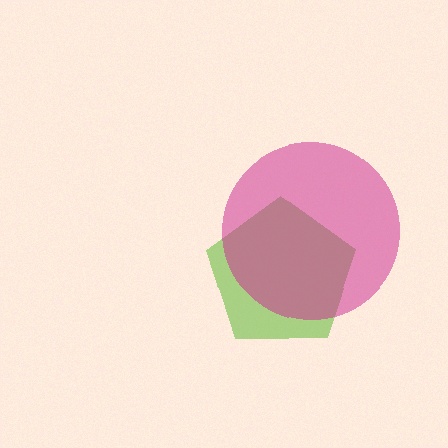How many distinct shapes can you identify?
There are 2 distinct shapes: a lime pentagon, a magenta circle.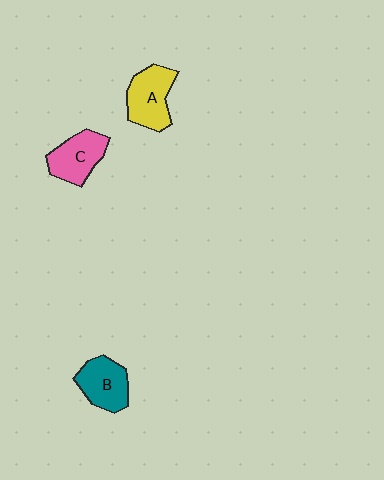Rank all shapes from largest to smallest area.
From largest to smallest: A (yellow), C (pink), B (teal).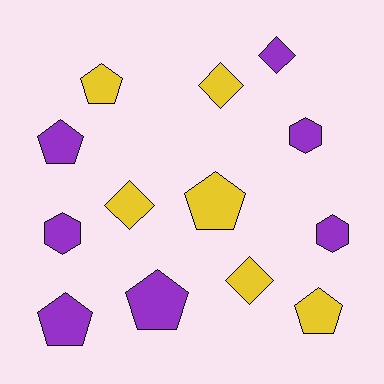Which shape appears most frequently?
Pentagon, with 6 objects.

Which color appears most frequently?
Purple, with 7 objects.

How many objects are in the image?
There are 13 objects.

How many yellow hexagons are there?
There are no yellow hexagons.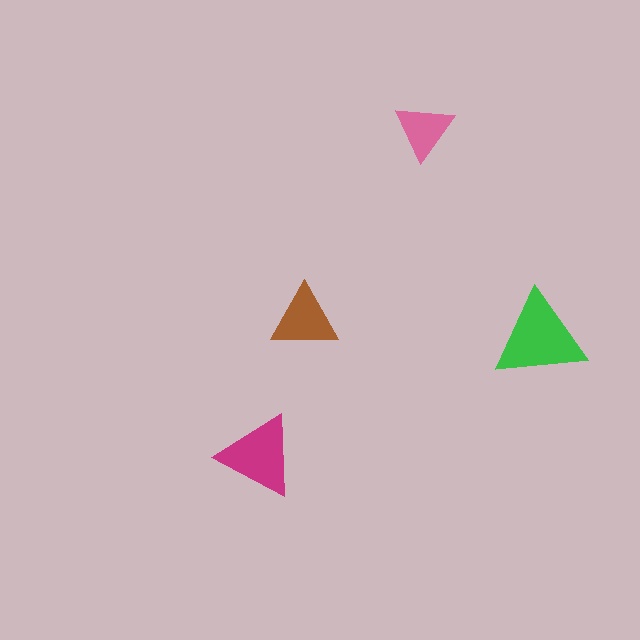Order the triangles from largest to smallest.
the green one, the magenta one, the brown one, the pink one.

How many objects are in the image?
There are 4 objects in the image.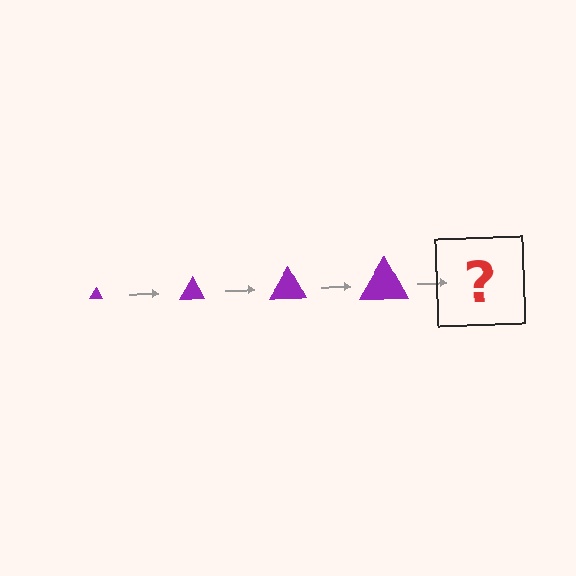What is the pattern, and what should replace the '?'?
The pattern is that the triangle gets progressively larger each step. The '?' should be a purple triangle, larger than the previous one.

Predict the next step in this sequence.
The next step is a purple triangle, larger than the previous one.